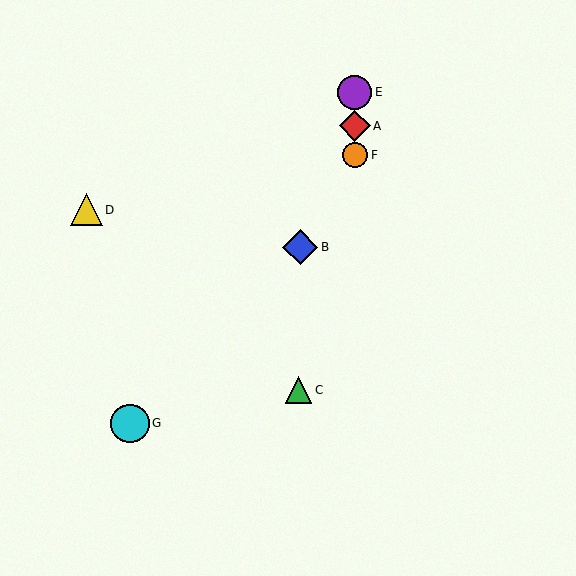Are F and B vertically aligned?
No, F is at x≈355 and B is at x≈300.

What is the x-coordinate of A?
Object A is at x≈355.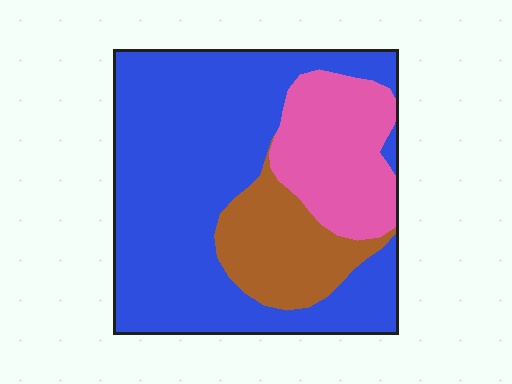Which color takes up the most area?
Blue, at roughly 65%.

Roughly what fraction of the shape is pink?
Pink covers 21% of the shape.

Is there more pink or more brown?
Pink.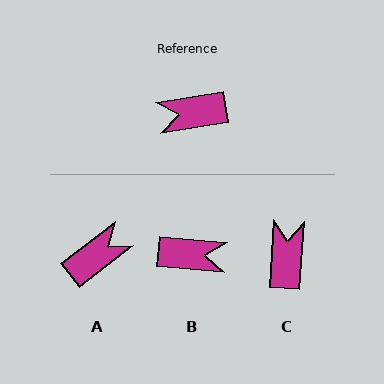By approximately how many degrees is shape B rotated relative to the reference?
Approximately 165 degrees counter-clockwise.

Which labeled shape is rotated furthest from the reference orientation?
B, about 165 degrees away.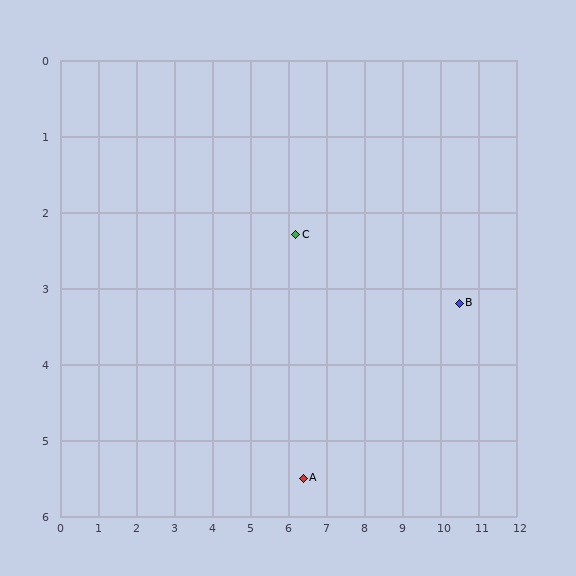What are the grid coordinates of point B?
Point B is at approximately (10.5, 3.2).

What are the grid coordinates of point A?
Point A is at approximately (6.4, 5.5).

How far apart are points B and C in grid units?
Points B and C are about 4.4 grid units apart.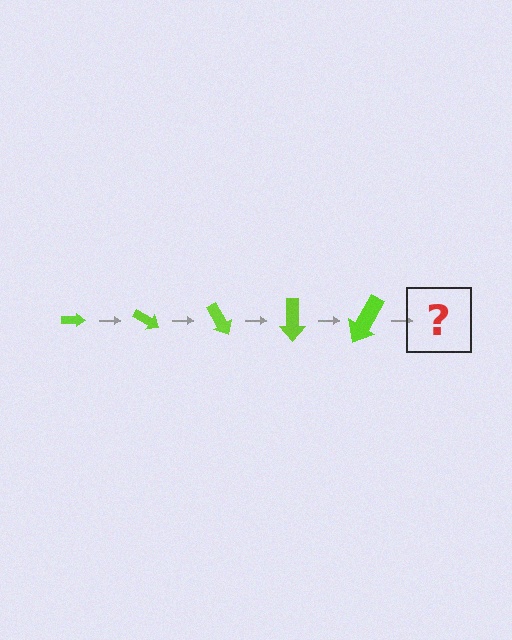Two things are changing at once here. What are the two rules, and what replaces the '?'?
The two rules are that the arrow grows larger each step and it rotates 30 degrees each step. The '?' should be an arrow, larger than the previous one and rotated 150 degrees from the start.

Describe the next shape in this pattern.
It should be an arrow, larger than the previous one and rotated 150 degrees from the start.